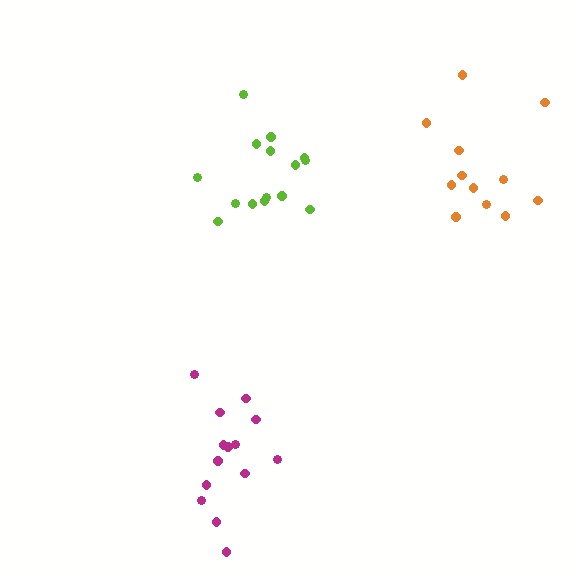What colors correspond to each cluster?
The clusters are colored: lime, magenta, orange.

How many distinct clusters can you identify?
There are 3 distinct clusters.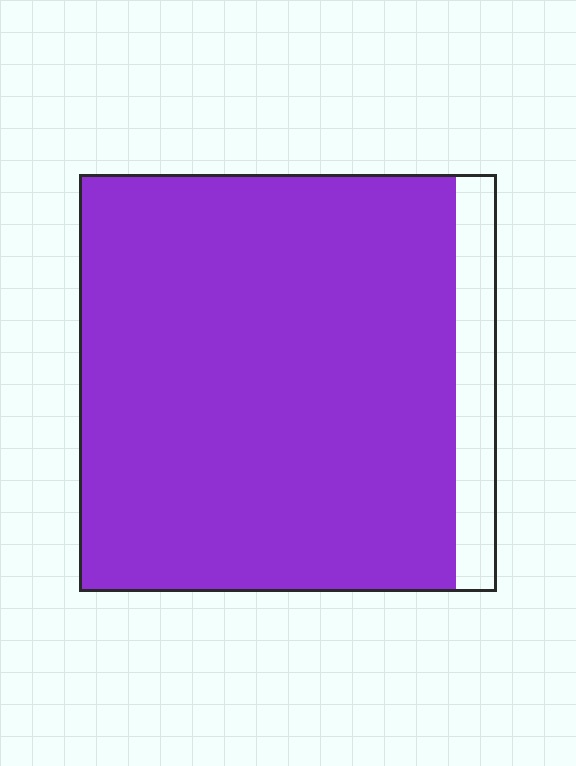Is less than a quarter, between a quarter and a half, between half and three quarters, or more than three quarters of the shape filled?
More than three quarters.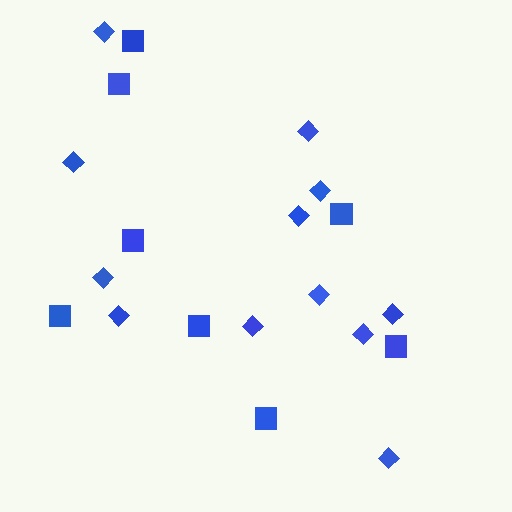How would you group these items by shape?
There are 2 groups: one group of diamonds (12) and one group of squares (8).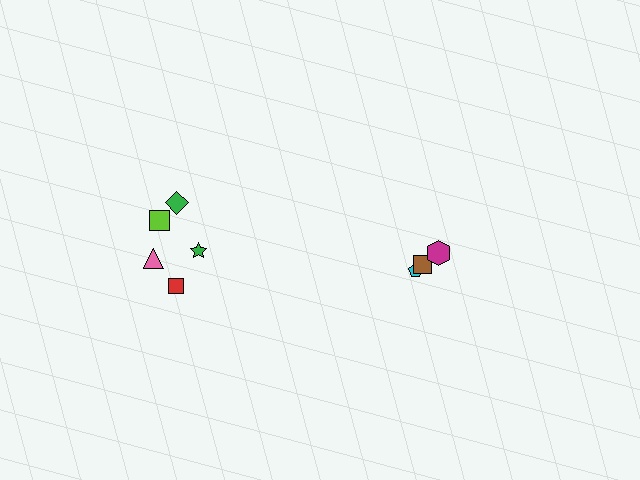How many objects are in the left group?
There are 5 objects.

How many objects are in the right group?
There are 3 objects.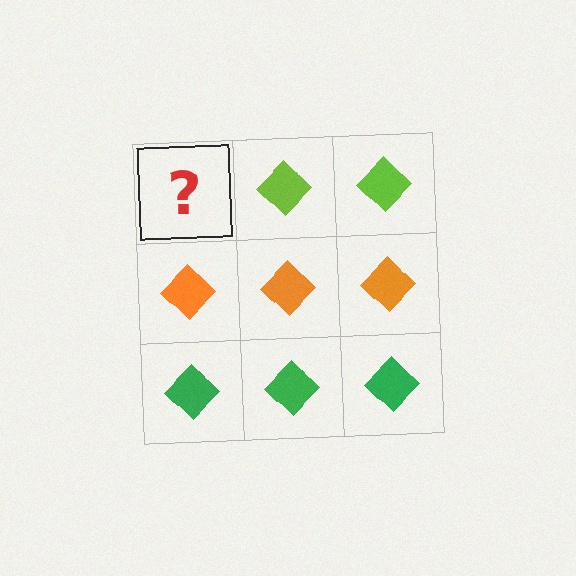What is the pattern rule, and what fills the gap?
The rule is that each row has a consistent color. The gap should be filled with a lime diamond.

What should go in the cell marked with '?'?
The missing cell should contain a lime diamond.